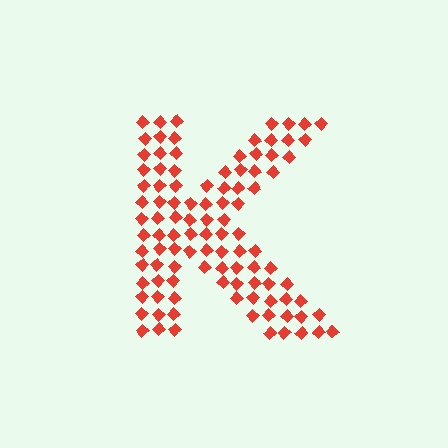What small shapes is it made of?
It is made of small diamonds.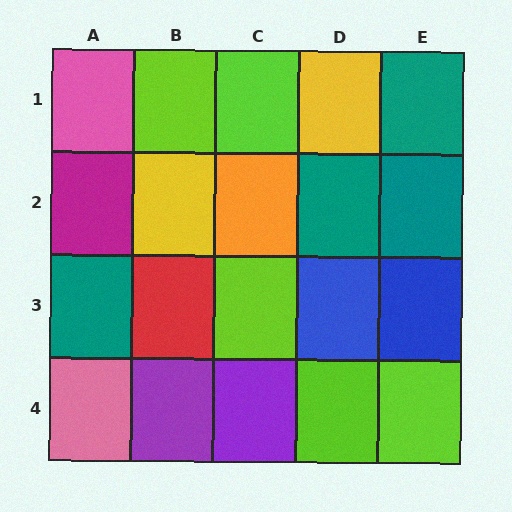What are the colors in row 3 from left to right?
Teal, red, lime, blue, blue.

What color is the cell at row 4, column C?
Purple.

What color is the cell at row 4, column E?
Lime.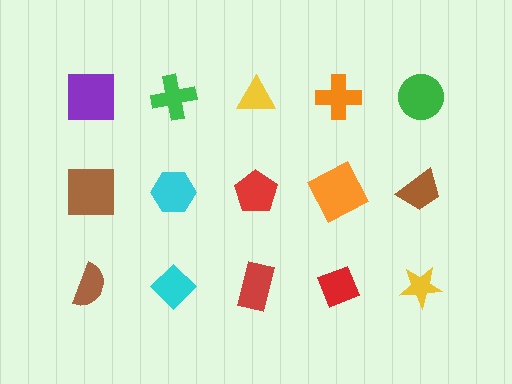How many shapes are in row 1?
5 shapes.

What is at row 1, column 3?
A yellow triangle.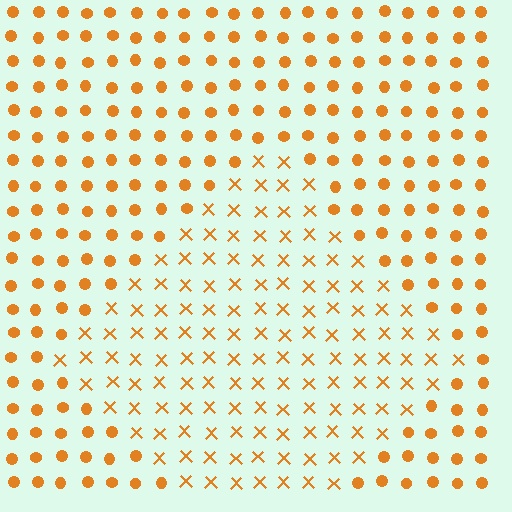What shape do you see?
I see a diamond.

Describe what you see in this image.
The image is filled with small orange elements arranged in a uniform grid. A diamond-shaped region contains X marks, while the surrounding area contains circles. The boundary is defined purely by the change in element shape.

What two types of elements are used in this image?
The image uses X marks inside the diamond region and circles outside it.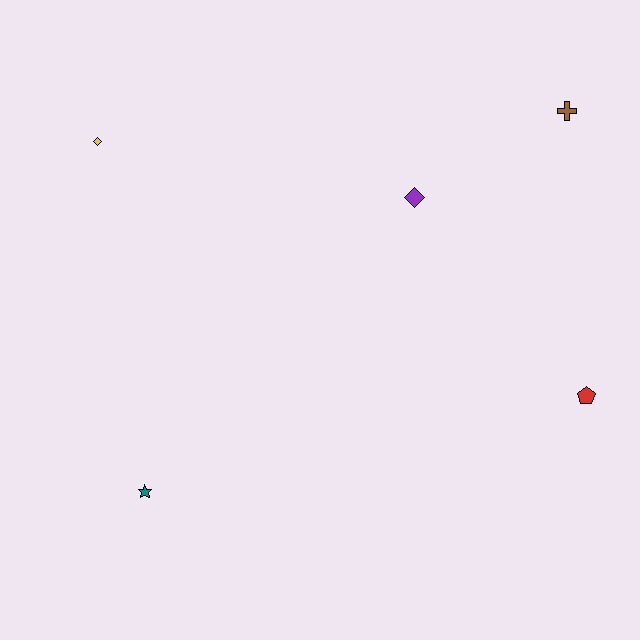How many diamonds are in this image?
There are 2 diamonds.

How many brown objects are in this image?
There is 1 brown object.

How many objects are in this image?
There are 5 objects.